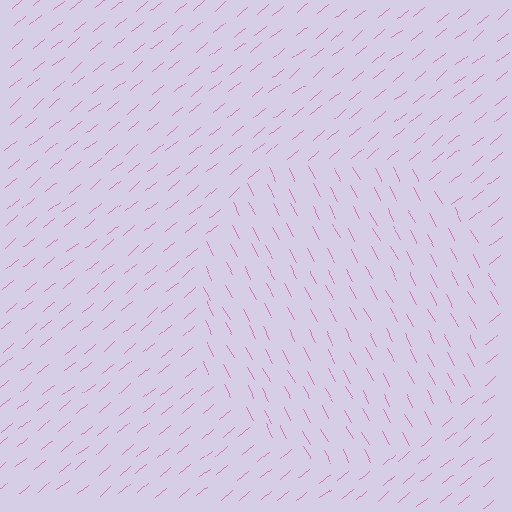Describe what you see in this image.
The image is filled with small pink line segments. A circle region in the image has lines oriented differently from the surrounding lines, creating a visible texture boundary.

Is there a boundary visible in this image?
Yes, there is a texture boundary formed by a change in line orientation.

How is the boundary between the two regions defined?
The boundary is defined purely by a change in line orientation (approximately 79 degrees difference). All lines are the same color and thickness.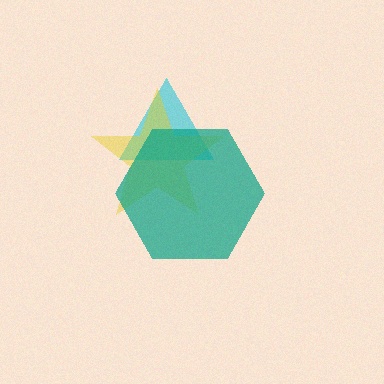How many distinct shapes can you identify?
There are 3 distinct shapes: a cyan triangle, a yellow star, a teal hexagon.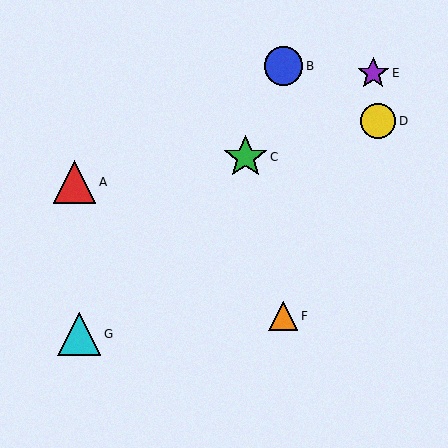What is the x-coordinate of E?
Object E is at x≈373.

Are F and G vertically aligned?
No, F is at x≈283 and G is at x≈79.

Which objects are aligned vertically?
Objects B, F are aligned vertically.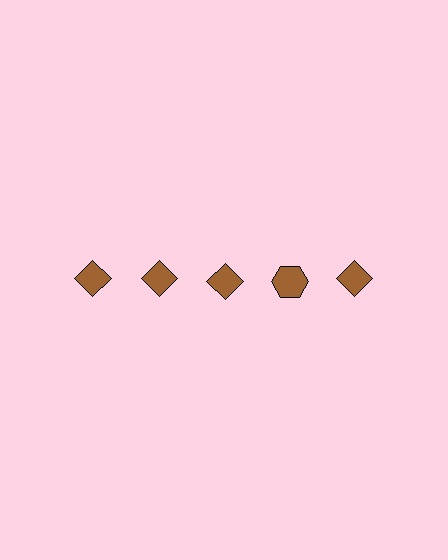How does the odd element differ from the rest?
It has a different shape: hexagon instead of diamond.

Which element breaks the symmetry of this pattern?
The brown hexagon in the top row, second from right column breaks the symmetry. All other shapes are brown diamonds.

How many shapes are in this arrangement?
There are 5 shapes arranged in a grid pattern.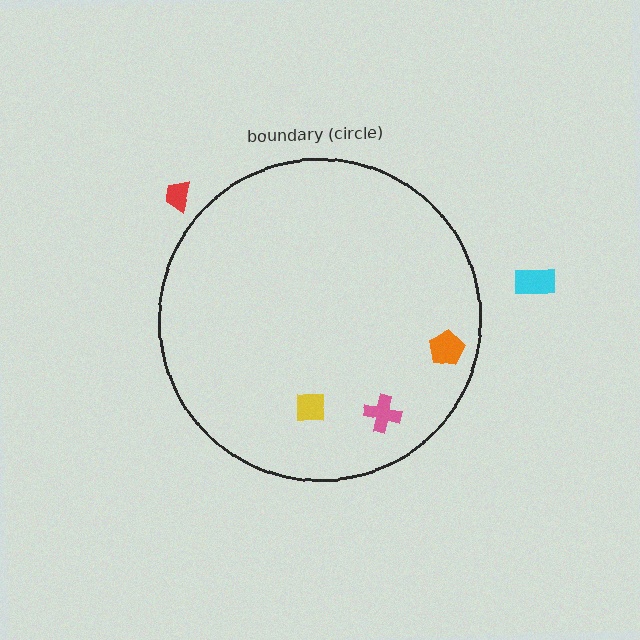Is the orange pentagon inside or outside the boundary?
Inside.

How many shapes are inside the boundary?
3 inside, 2 outside.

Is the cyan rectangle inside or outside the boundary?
Outside.